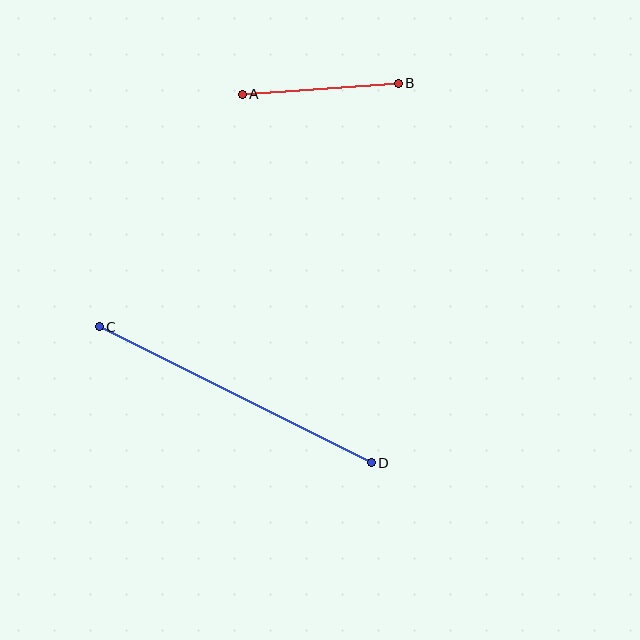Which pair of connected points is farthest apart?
Points C and D are farthest apart.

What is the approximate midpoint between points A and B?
The midpoint is at approximately (320, 89) pixels.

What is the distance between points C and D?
The distance is approximately 304 pixels.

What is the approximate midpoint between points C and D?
The midpoint is at approximately (235, 395) pixels.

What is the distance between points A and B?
The distance is approximately 157 pixels.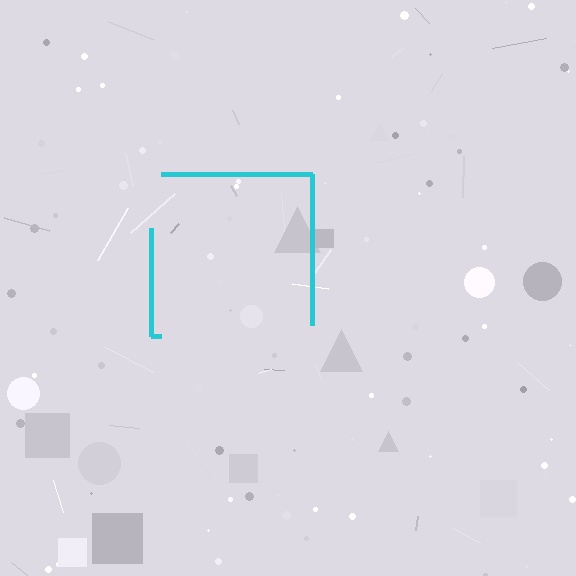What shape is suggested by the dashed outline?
The dashed outline suggests a square.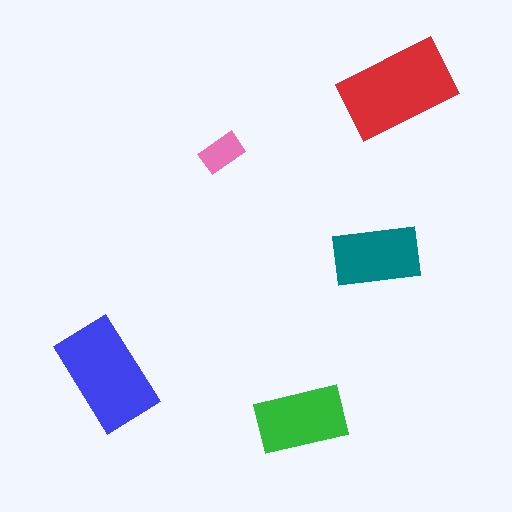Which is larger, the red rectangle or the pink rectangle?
The red one.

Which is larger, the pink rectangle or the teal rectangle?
The teal one.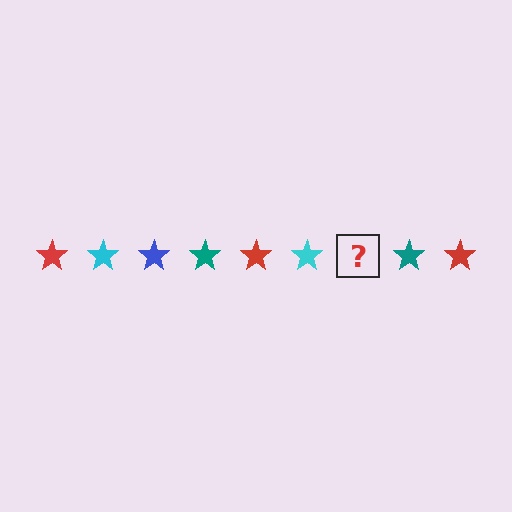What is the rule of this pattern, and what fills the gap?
The rule is that the pattern cycles through red, cyan, blue, teal stars. The gap should be filled with a blue star.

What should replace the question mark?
The question mark should be replaced with a blue star.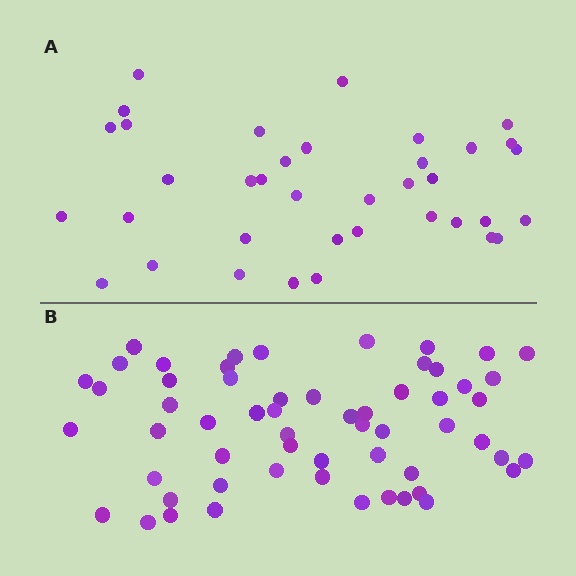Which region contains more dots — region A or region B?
Region B (the bottom region) has more dots.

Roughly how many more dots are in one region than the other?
Region B has approximately 20 more dots than region A.